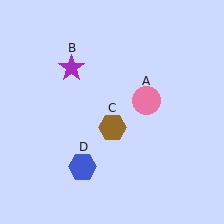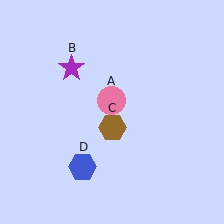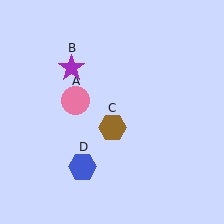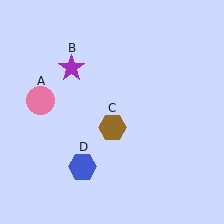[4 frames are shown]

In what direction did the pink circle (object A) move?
The pink circle (object A) moved left.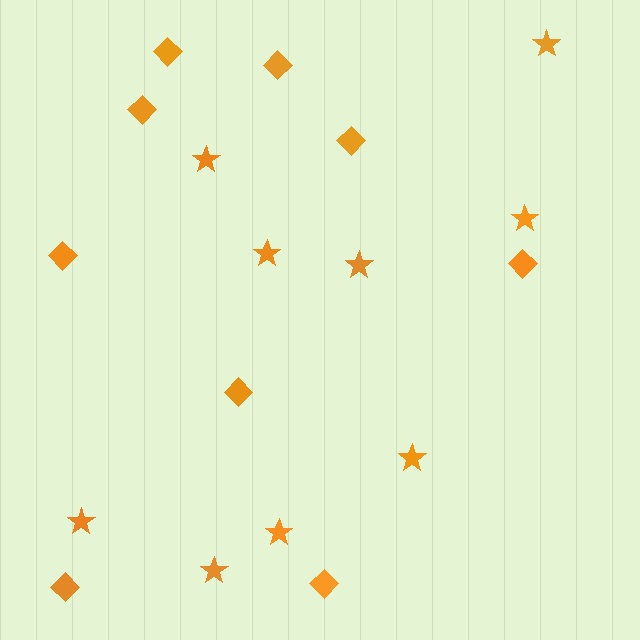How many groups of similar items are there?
There are 2 groups: one group of stars (9) and one group of diamonds (9).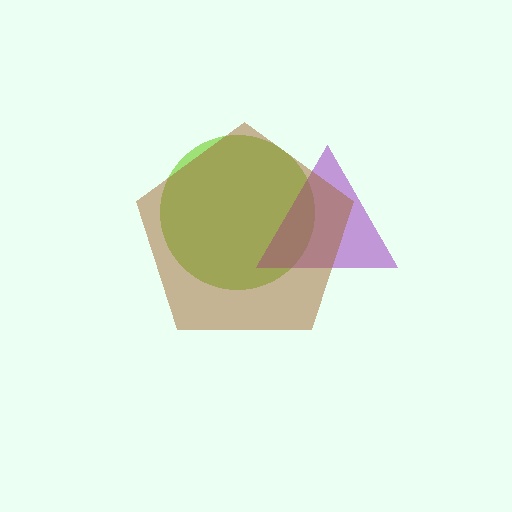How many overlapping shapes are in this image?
There are 3 overlapping shapes in the image.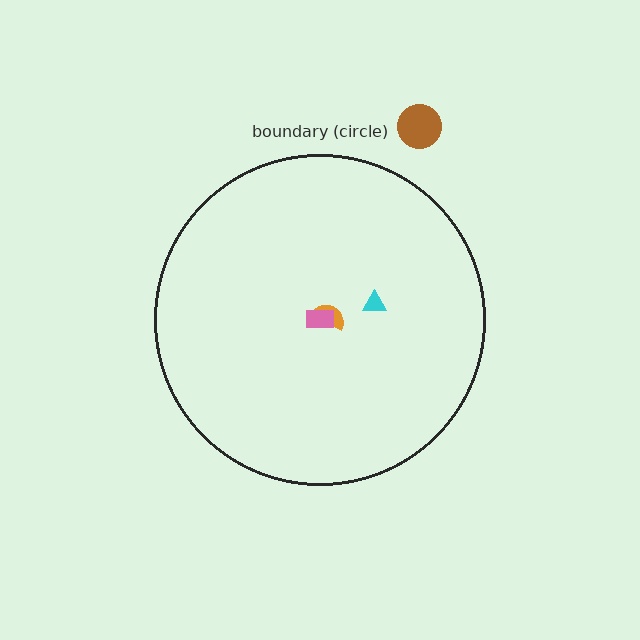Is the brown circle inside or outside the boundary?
Outside.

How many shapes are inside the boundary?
3 inside, 1 outside.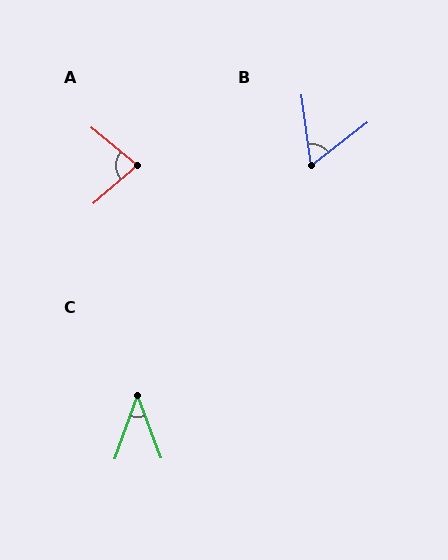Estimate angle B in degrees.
Approximately 60 degrees.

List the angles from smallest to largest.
C (40°), B (60°), A (80°).